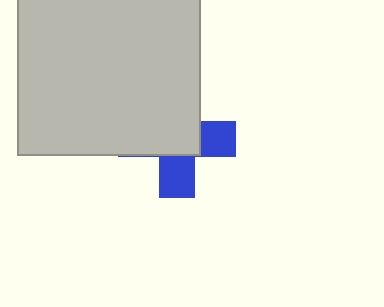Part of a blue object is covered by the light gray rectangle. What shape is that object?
It is a cross.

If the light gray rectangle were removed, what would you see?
You would see the complete blue cross.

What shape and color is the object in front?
The object in front is a light gray rectangle.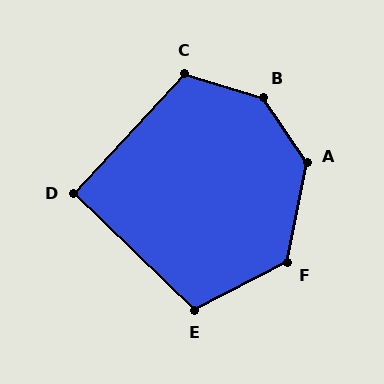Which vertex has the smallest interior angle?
D, at approximately 91 degrees.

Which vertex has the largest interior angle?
B, at approximately 140 degrees.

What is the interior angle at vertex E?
Approximately 109 degrees (obtuse).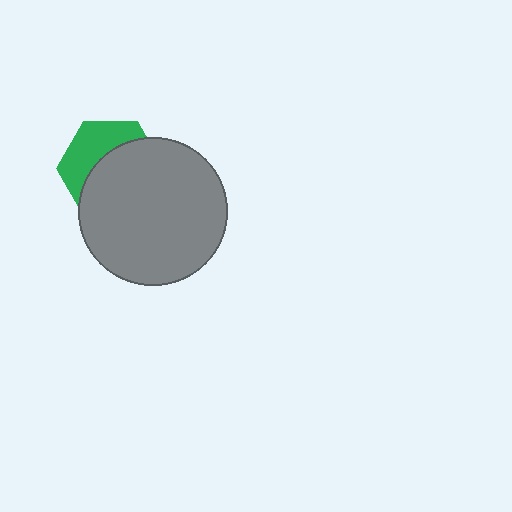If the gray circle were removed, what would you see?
You would see the complete green hexagon.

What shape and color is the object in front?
The object in front is a gray circle.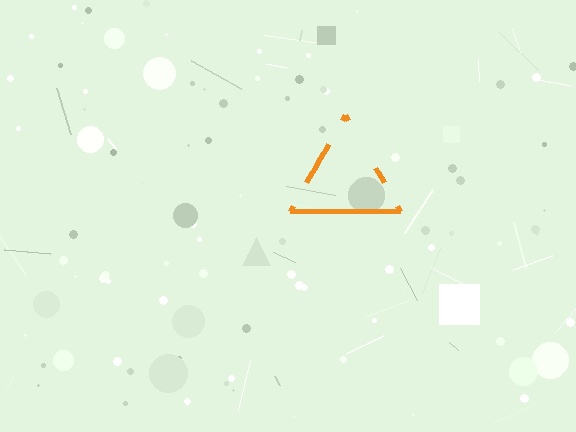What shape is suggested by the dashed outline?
The dashed outline suggests a triangle.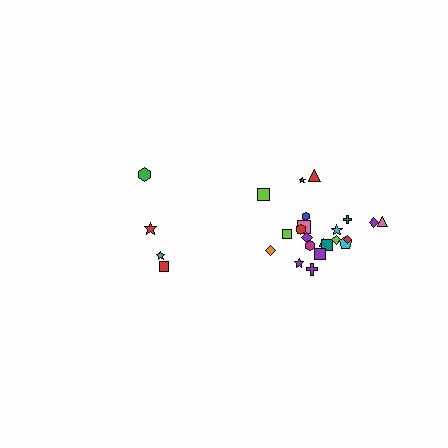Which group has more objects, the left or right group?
The right group.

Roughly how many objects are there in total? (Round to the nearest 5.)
Roughly 25 objects in total.